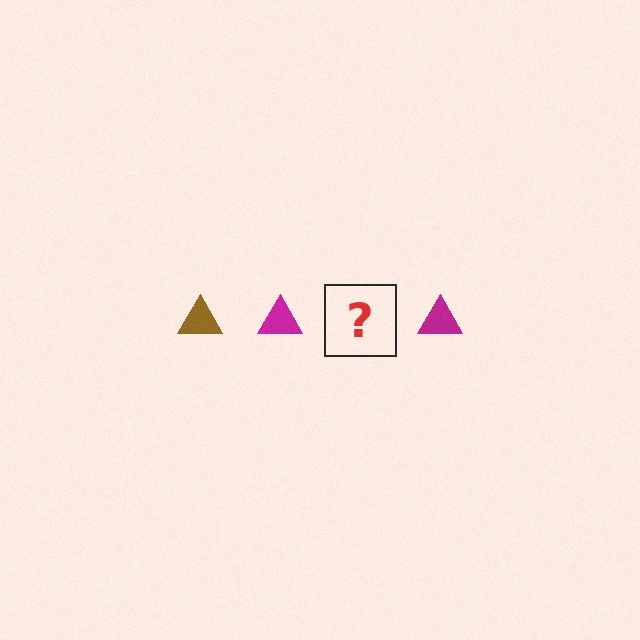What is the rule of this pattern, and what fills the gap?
The rule is that the pattern cycles through brown, magenta triangles. The gap should be filled with a brown triangle.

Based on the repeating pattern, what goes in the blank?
The blank should be a brown triangle.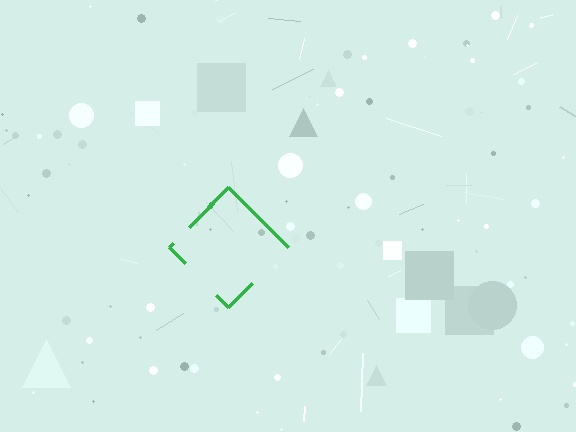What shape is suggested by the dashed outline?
The dashed outline suggests a diamond.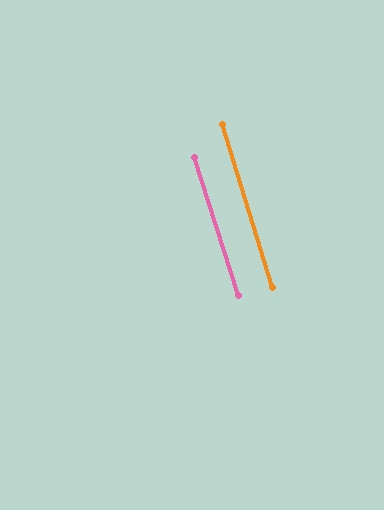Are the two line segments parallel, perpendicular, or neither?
Parallel — their directions differ by only 0.8°.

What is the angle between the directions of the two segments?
Approximately 1 degree.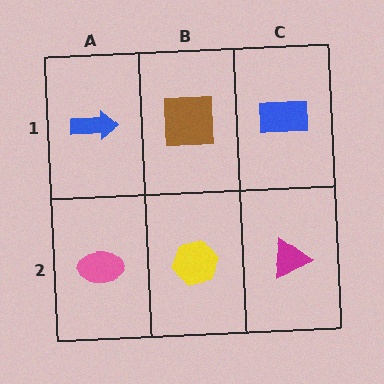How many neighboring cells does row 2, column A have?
2.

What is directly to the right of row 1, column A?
A brown square.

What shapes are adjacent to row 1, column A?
A pink ellipse (row 2, column A), a brown square (row 1, column B).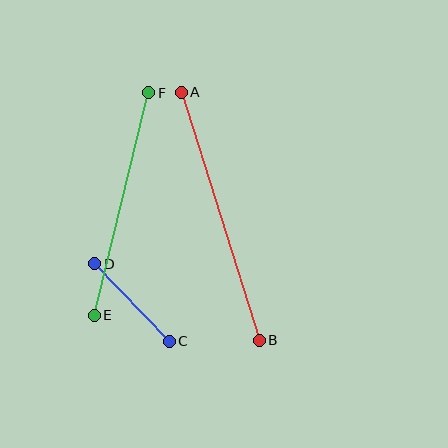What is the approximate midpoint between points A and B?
The midpoint is at approximately (220, 216) pixels.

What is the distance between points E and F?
The distance is approximately 229 pixels.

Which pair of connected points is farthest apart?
Points A and B are farthest apart.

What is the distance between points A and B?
The distance is approximately 260 pixels.